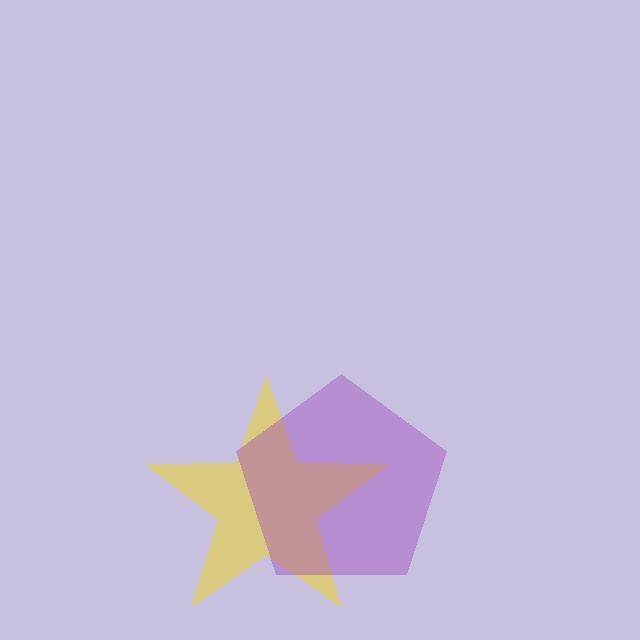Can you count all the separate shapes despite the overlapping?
Yes, there are 2 separate shapes.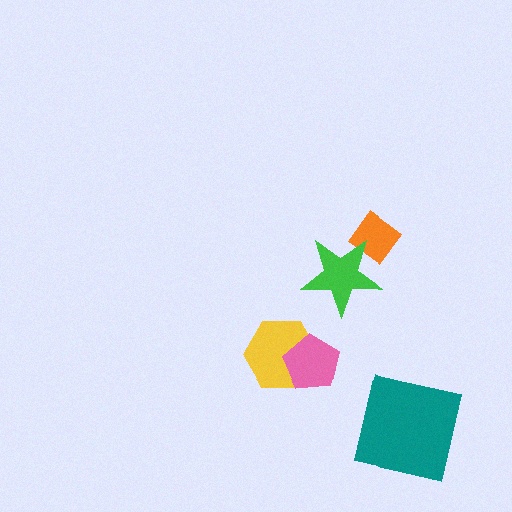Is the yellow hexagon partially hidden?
Yes, it is partially covered by another shape.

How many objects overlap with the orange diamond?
1 object overlaps with the orange diamond.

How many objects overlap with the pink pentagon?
1 object overlaps with the pink pentagon.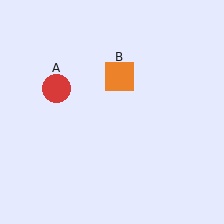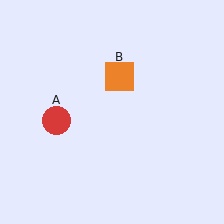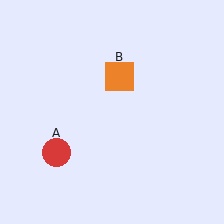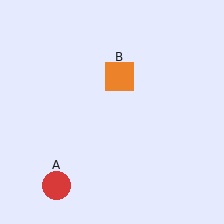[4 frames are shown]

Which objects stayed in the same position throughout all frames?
Orange square (object B) remained stationary.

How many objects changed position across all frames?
1 object changed position: red circle (object A).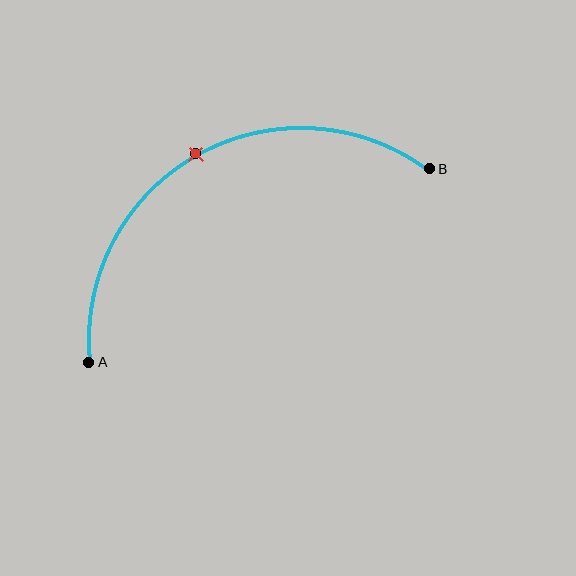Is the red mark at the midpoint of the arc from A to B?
Yes. The red mark lies on the arc at equal arc-length from both A and B — it is the arc midpoint.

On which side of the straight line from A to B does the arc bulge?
The arc bulges above the straight line connecting A and B.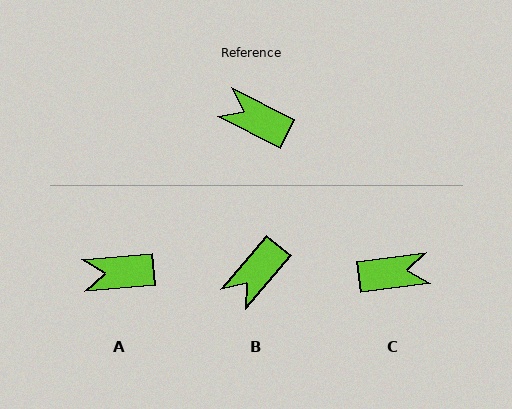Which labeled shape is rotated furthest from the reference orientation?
C, about 146 degrees away.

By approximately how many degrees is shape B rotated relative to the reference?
Approximately 76 degrees counter-clockwise.